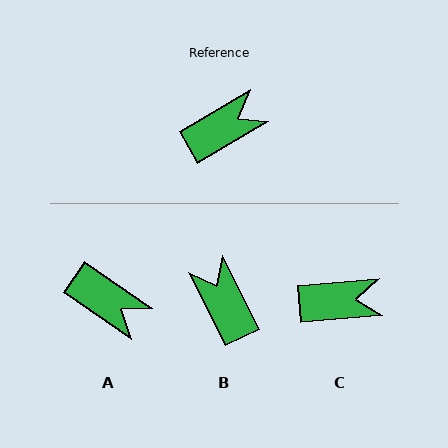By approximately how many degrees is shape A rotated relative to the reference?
Approximately 65 degrees clockwise.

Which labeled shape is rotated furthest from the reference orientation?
B, about 87 degrees away.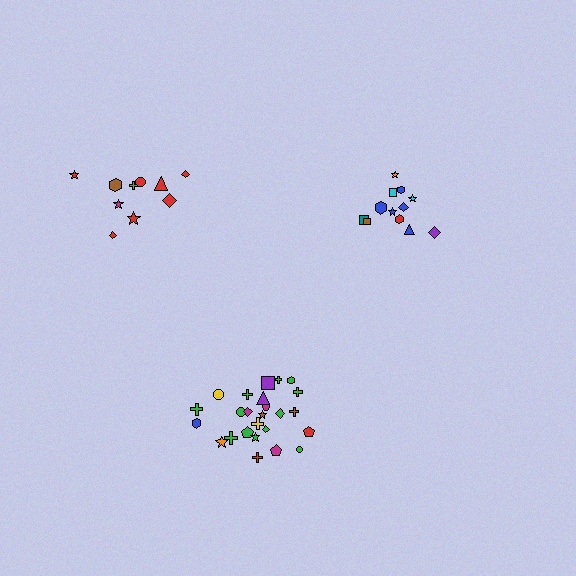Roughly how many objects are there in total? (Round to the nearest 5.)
Roughly 45 objects in total.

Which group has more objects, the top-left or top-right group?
The top-right group.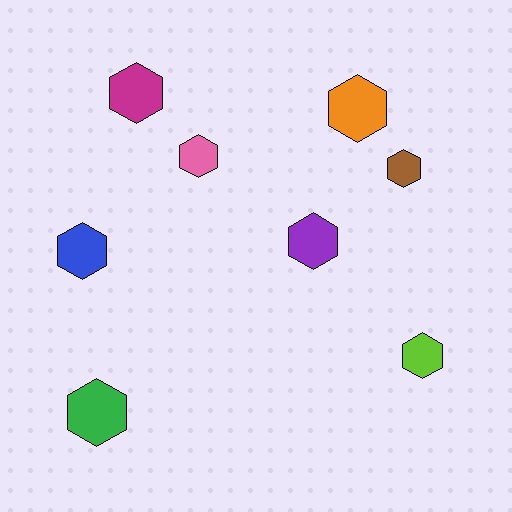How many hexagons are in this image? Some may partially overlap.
There are 8 hexagons.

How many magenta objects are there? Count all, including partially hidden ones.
There is 1 magenta object.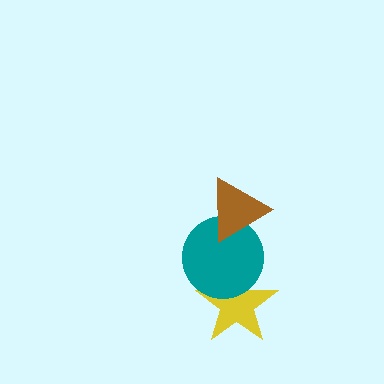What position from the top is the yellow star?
The yellow star is 3rd from the top.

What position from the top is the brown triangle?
The brown triangle is 1st from the top.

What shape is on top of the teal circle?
The brown triangle is on top of the teal circle.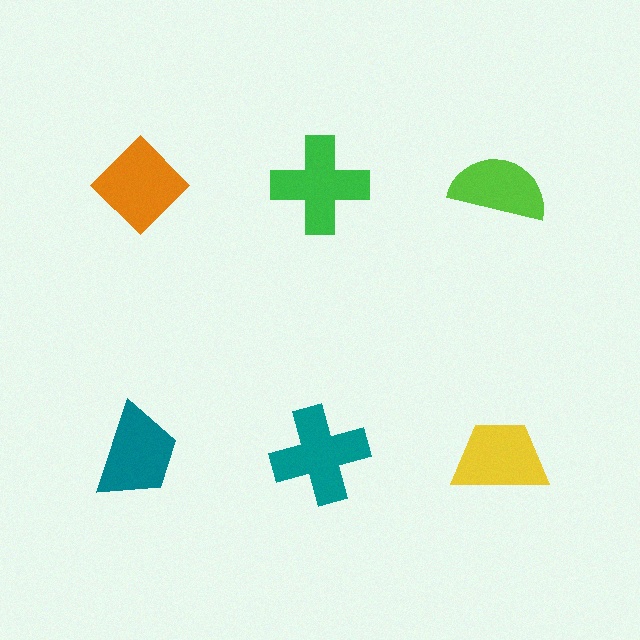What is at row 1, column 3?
A lime semicircle.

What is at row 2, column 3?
A yellow trapezoid.